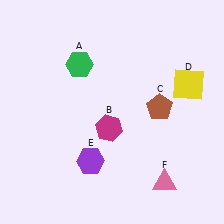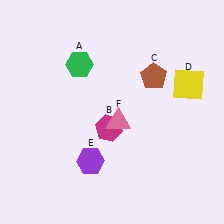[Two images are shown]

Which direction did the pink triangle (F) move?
The pink triangle (F) moved up.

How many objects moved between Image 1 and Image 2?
2 objects moved between the two images.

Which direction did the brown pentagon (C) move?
The brown pentagon (C) moved up.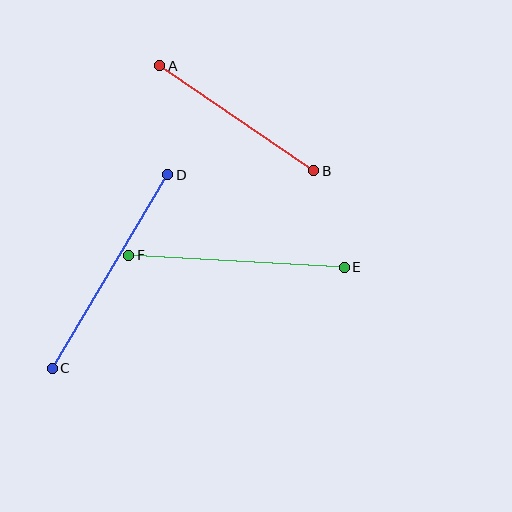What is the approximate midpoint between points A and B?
The midpoint is at approximately (237, 118) pixels.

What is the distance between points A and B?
The distance is approximately 186 pixels.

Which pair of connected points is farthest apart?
Points C and D are farthest apart.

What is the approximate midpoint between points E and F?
The midpoint is at approximately (236, 261) pixels.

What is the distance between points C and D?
The distance is approximately 226 pixels.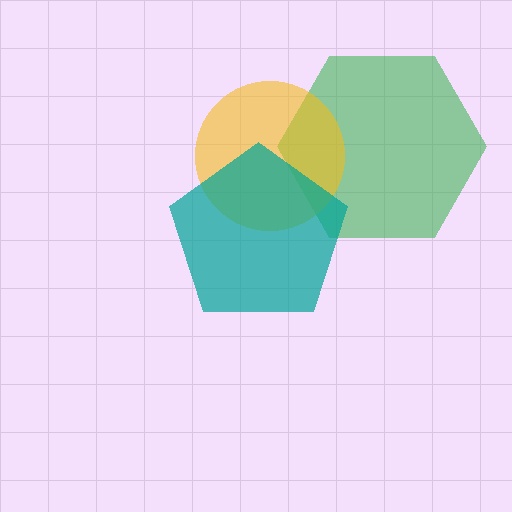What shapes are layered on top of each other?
The layered shapes are: a green hexagon, a yellow circle, a teal pentagon.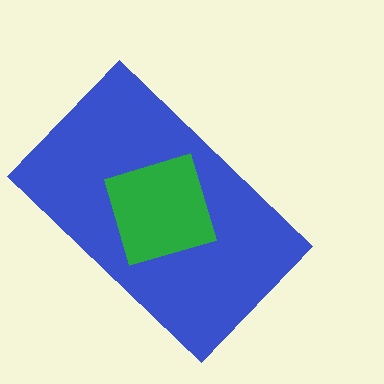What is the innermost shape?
The green square.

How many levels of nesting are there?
2.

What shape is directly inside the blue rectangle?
The green square.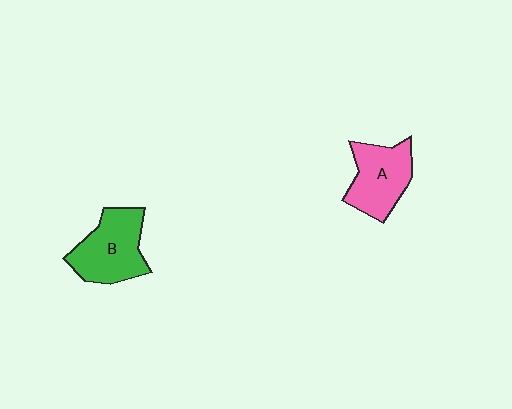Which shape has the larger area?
Shape B (green).